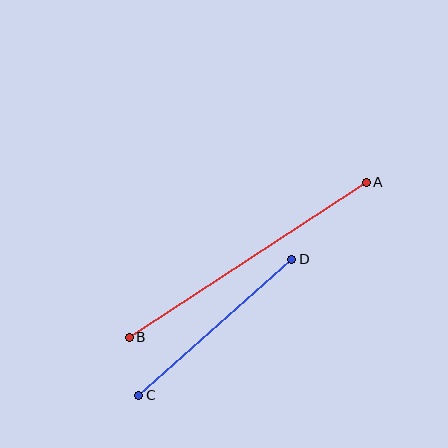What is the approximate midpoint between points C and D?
The midpoint is at approximately (215, 327) pixels.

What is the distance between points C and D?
The distance is approximately 205 pixels.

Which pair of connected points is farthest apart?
Points A and B are farthest apart.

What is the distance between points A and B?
The distance is approximately 284 pixels.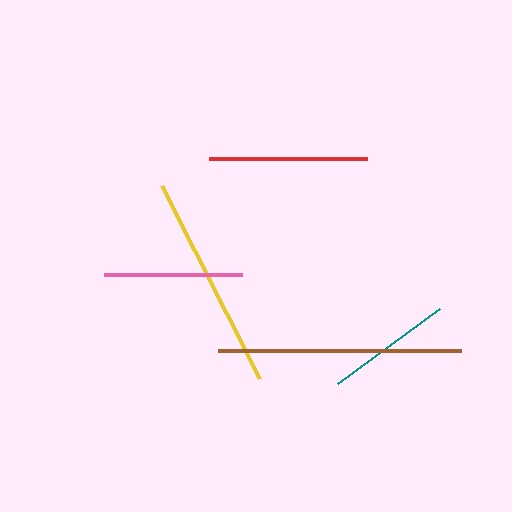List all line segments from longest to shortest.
From longest to shortest: brown, yellow, red, pink, teal.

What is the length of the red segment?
The red segment is approximately 158 pixels long.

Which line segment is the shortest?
The teal line is the shortest at approximately 127 pixels.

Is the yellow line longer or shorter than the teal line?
The yellow line is longer than the teal line.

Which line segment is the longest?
The brown line is the longest at approximately 243 pixels.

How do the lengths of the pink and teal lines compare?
The pink and teal lines are approximately the same length.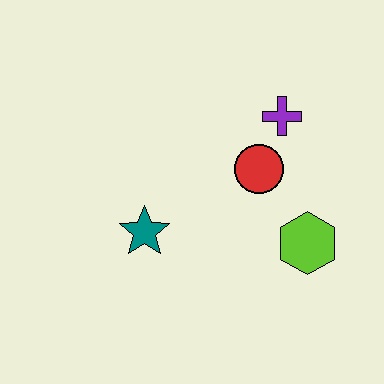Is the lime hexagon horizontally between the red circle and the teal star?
No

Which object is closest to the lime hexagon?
The red circle is closest to the lime hexagon.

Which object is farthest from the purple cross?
The teal star is farthest from the purple cross.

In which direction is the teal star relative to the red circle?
The teal star is to the left of the red circle.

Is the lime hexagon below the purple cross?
Yes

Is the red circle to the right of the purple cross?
No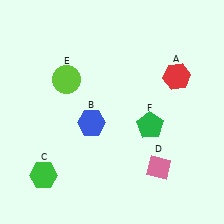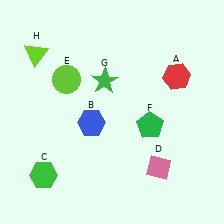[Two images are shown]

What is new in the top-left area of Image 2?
A green star (G) was added in the top-left area of Image 2.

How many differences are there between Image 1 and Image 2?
There are 2 differences between the two images.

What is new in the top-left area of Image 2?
A lime triangle (H) was added in the top-left area of Image 2.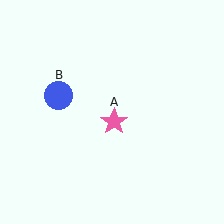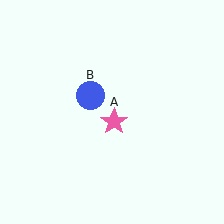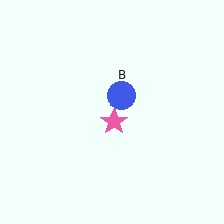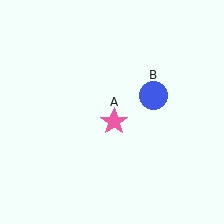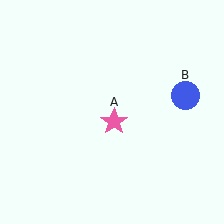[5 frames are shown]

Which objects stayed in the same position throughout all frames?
Pink star (object A) remained stationary.